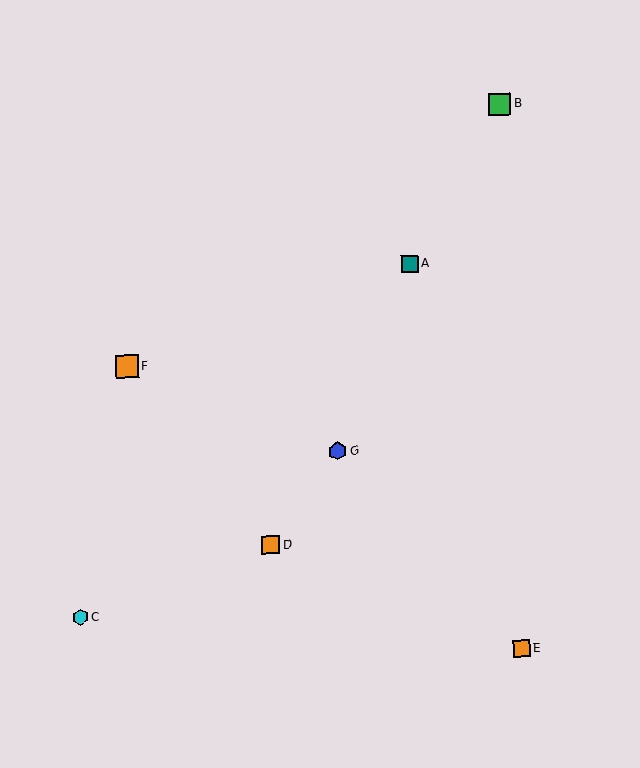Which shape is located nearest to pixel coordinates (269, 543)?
The orange square (labeled D) at (271, 545) is nearest to that location.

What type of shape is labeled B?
Shape B is a green square.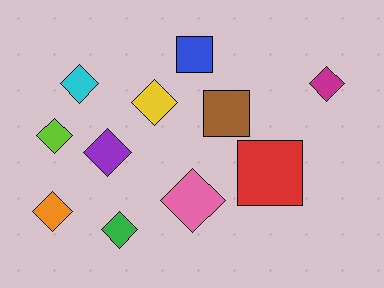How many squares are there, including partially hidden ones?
There are 3 squares.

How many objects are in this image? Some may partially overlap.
There are 11 objects.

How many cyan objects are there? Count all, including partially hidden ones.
There is 1 cyan object.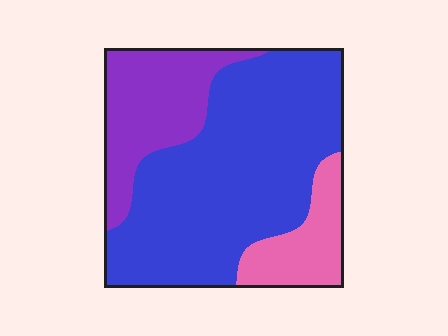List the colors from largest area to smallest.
From largest to smallest: blue, purple, pink.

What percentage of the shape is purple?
Purple covers about 25% of the shape.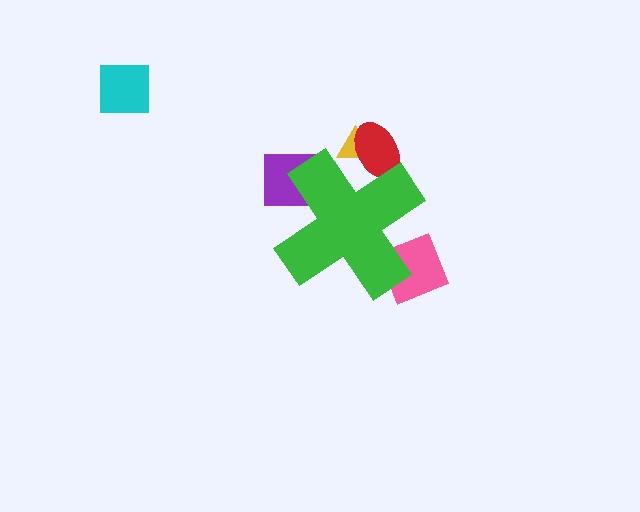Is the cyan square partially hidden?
No, the cyan square is fully visible.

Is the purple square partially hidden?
Yes, the purple square is partially hidden behind the green cross.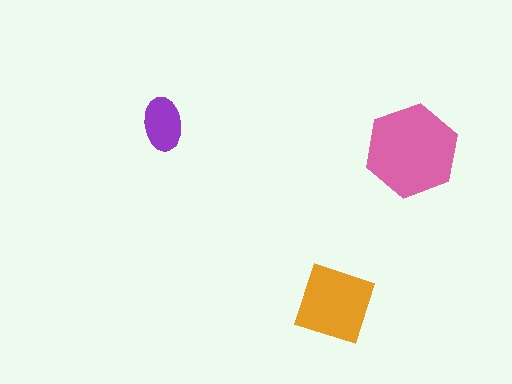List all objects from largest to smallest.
The pink hexagon, the orange diamond, the purple ellipse.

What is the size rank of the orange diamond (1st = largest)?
2nd.